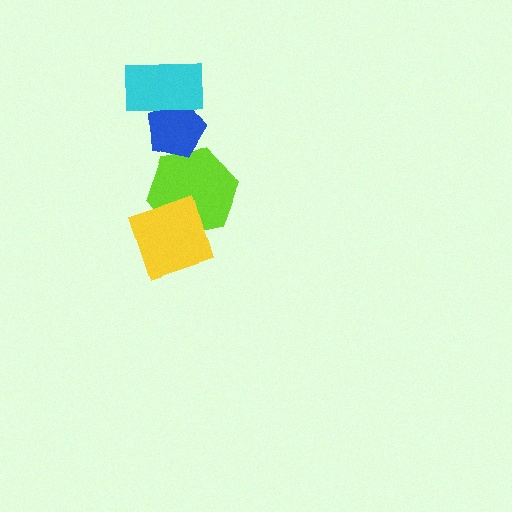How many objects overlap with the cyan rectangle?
1 object overlaps with the cyan rectangle.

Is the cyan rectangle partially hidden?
No, no other shape covers it.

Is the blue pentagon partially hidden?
Yes, it is partially covered by another shape.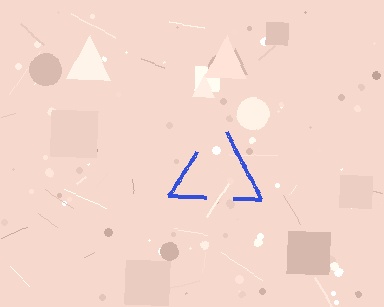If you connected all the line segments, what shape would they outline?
They would outline a triangle.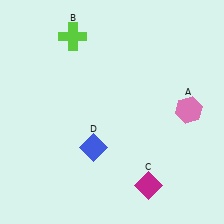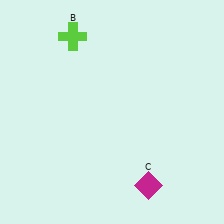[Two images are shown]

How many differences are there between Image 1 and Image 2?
There are 2 differences between the two images.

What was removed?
The blue diamond (D), the pink hexagon (A) were removed in Image 2.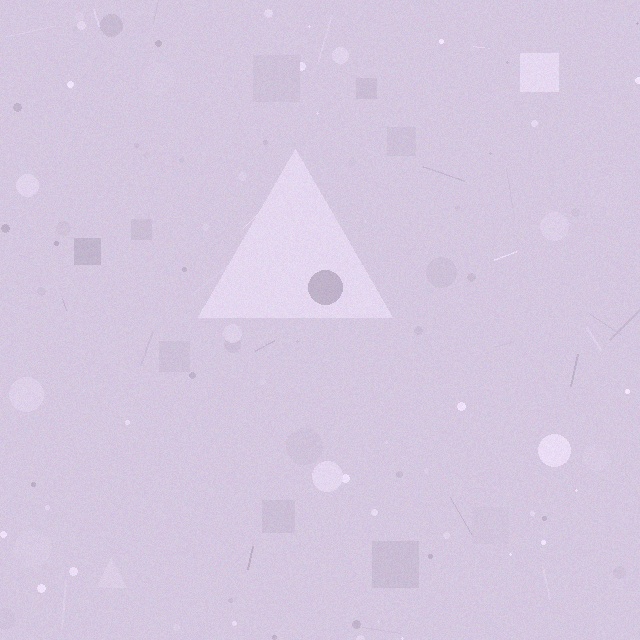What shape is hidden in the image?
A triangle is hidden in the image.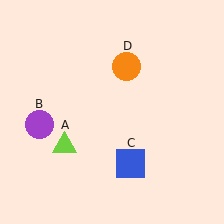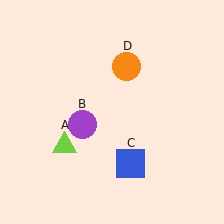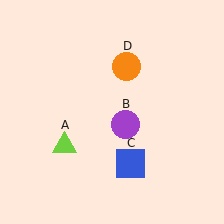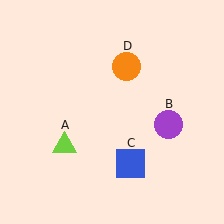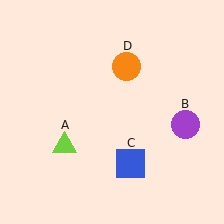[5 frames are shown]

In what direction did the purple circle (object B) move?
The purple circle (object B) moved right.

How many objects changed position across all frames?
1 object changed position: purple circle (object B).